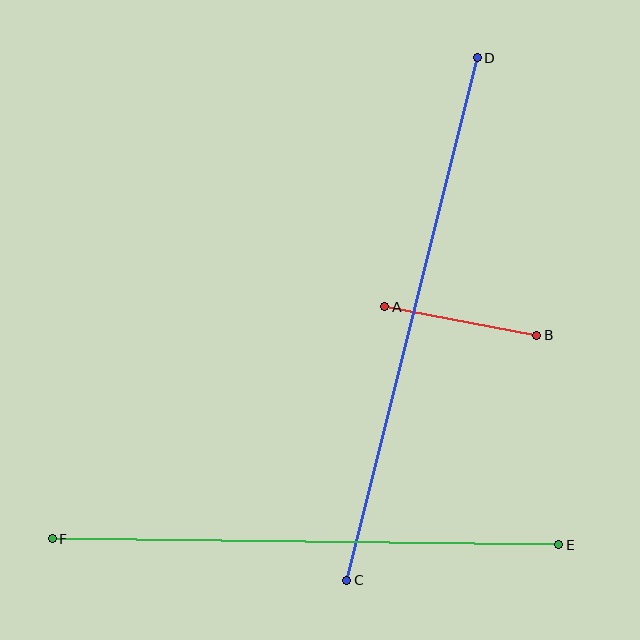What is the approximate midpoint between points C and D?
The midpoint is at approximately (412, 319) pixels.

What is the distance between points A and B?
The distance is approximately 155 pixels.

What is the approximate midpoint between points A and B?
The midpoint is at approximately (461, 321) pixels.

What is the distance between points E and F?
The distance is approximately 507 pixels.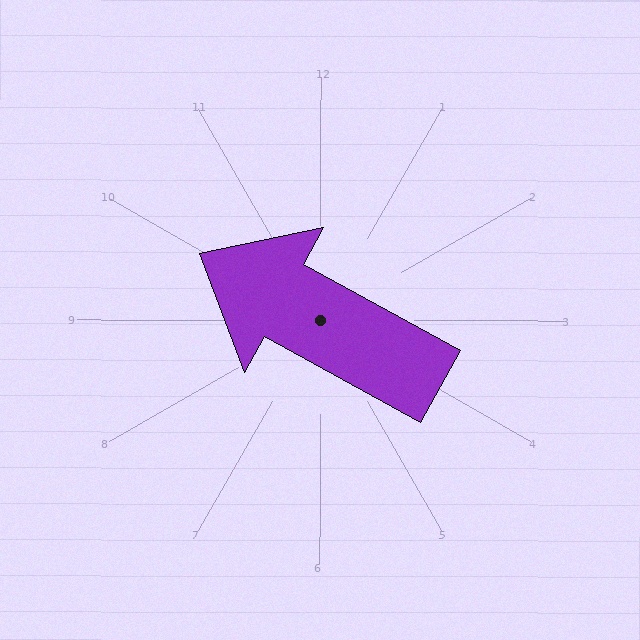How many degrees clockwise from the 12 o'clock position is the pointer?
Approximately 299 degrees.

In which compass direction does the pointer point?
Northwest.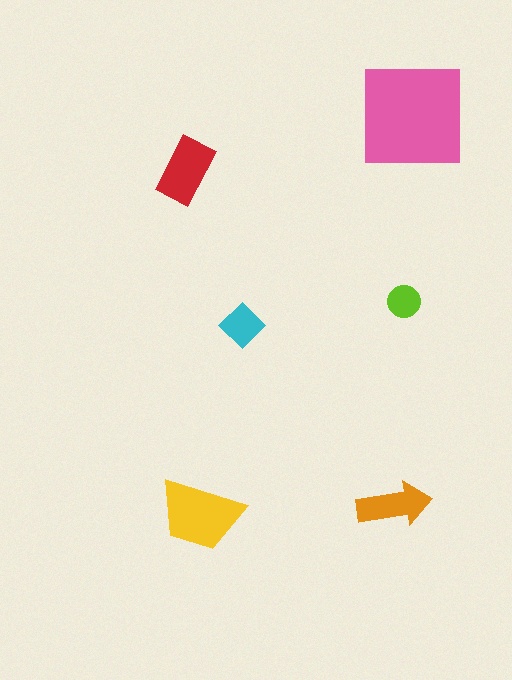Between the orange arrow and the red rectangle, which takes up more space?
The red rectangle.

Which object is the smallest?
The lime circle.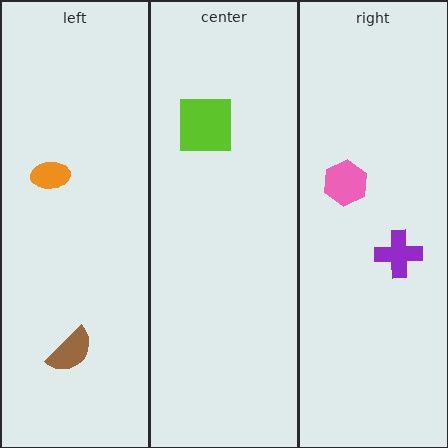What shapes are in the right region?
The pink hexagon, the purple cross.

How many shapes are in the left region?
2.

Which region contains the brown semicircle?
The left region.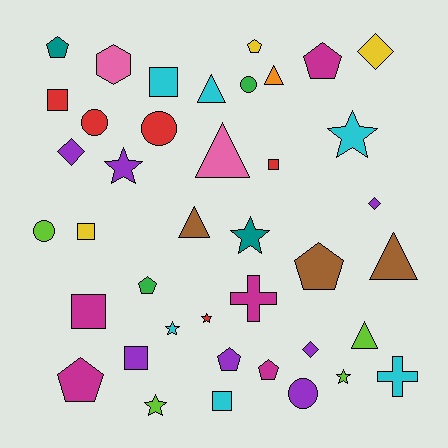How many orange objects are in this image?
There is 1 orange object.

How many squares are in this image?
There are 7 squares.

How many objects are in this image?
There are 40 objects.